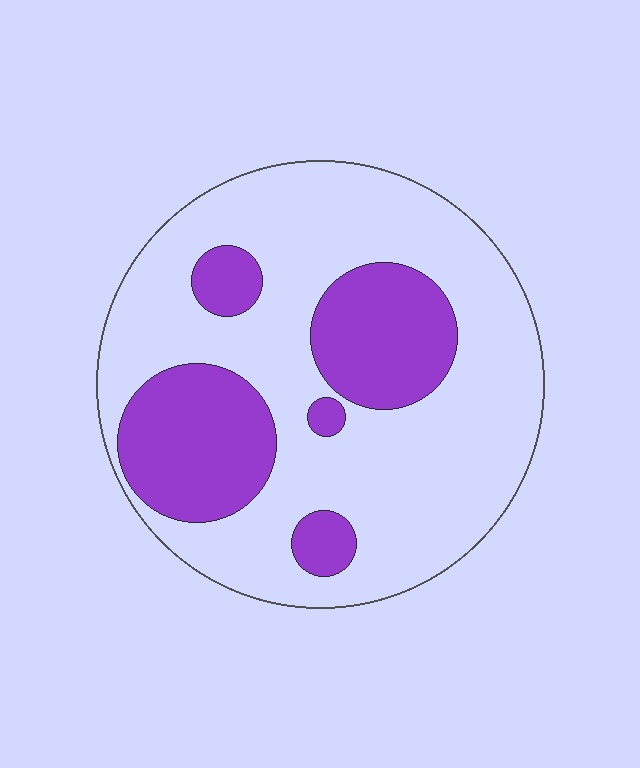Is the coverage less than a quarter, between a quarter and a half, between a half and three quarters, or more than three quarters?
Between a quarter and a half.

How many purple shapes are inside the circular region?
5.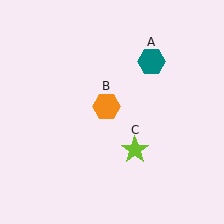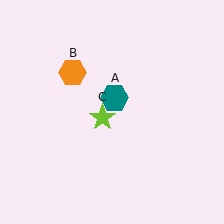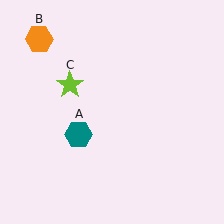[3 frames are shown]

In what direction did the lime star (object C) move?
The lime star (object C) moved up and to the left.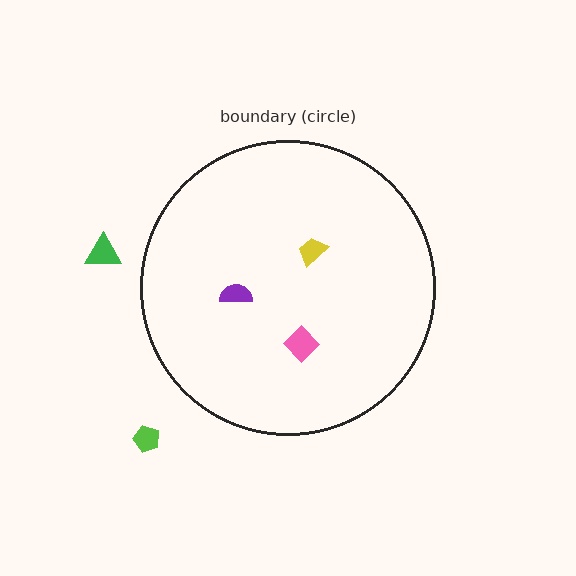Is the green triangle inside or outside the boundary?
Outside.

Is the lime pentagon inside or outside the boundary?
Outside.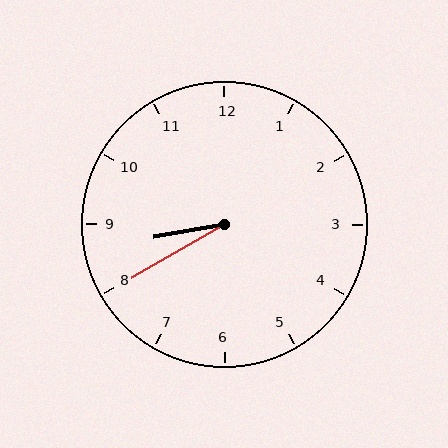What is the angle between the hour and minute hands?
Approximately 20 degrees.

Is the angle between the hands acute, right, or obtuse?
It is acute.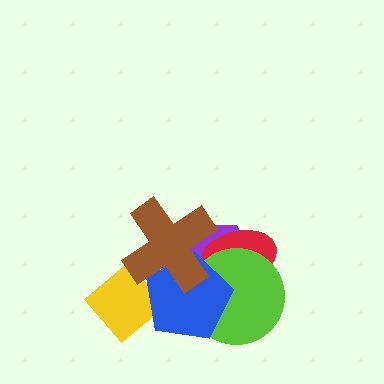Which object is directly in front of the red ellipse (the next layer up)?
The lime circle is directly in front of the red ellipse.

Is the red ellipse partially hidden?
Yes, it is partially covered by another shape.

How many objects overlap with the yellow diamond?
2 objects overlap with the yellow diamond.